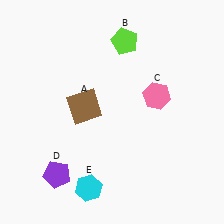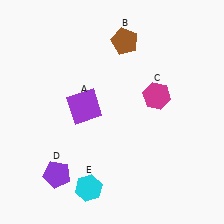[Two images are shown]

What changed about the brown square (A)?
In Image 1, A is brown. In Image 2, it changed to purple.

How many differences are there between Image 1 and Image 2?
There are 3 differences between the two images.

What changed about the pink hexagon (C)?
In Image 1, C is pink. In Image 2, it changed to magenta.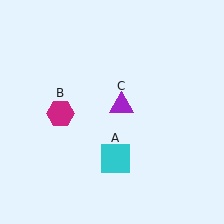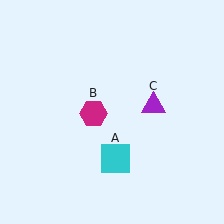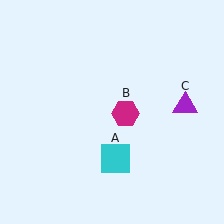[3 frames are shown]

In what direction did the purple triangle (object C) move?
The purple triangle (object C) moved right.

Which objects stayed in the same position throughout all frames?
Cyan square (object A) remained stationary.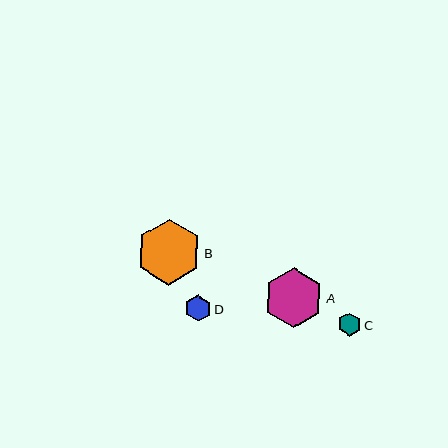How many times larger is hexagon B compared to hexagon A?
Hexagon B is approximately 1.1 times the size of hexagon A.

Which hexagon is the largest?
Hexagon B is the largest with a size of approximately 66 pixels.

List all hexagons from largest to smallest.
From largest to smallest: B, A, D, C.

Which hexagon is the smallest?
Hexagon C is the smallest with a size of approximately 23 pixels.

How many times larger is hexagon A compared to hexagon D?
Hexagon A is approximately 2.2 times the size of hexagon D.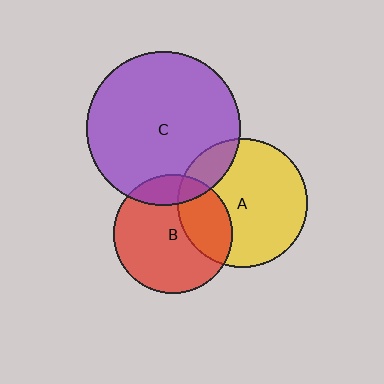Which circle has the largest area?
Circle C (purple).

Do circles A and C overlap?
Yes.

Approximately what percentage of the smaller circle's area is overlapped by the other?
Approximately 15%.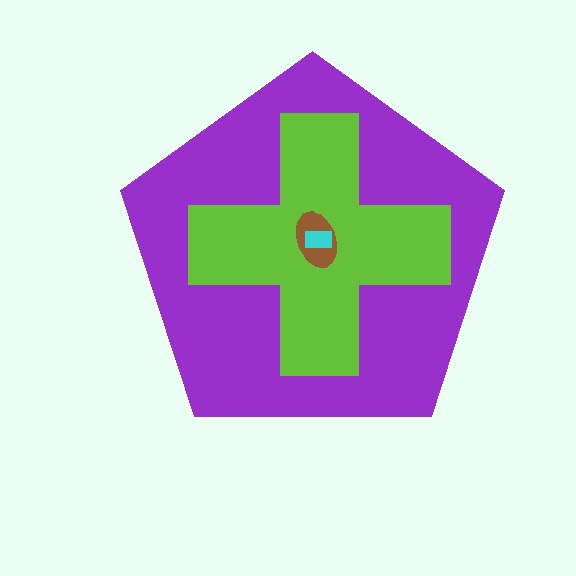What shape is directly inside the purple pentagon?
The lime cross.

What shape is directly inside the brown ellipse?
The cyan rectangle.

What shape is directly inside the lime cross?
The brown ellipse.